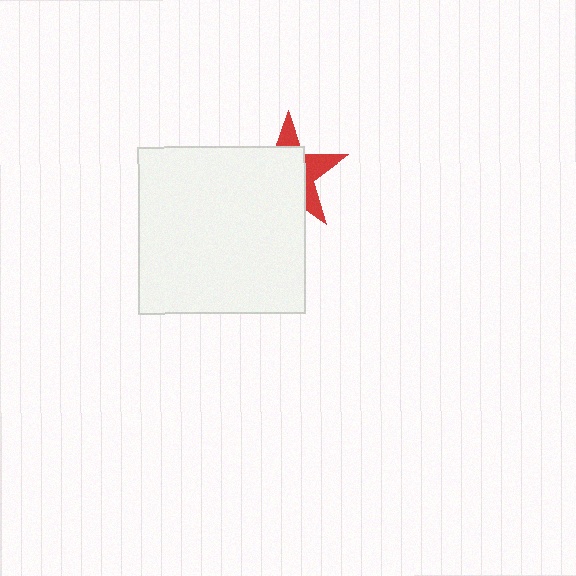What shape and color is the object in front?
The object in front is a white square.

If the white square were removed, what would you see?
You would see the complete red star.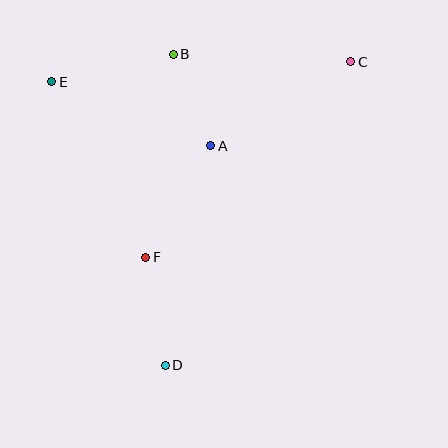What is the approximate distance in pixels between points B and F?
The distance between B and F is approximately 205 pixels.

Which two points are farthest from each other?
Points C and D are farthest from each other.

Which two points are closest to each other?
Points A and B are closest to each other.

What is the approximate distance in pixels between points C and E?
The distance between C and E is approximately 300 pixels.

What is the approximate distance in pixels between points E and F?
The distance between E and F is approximately 199 pixels.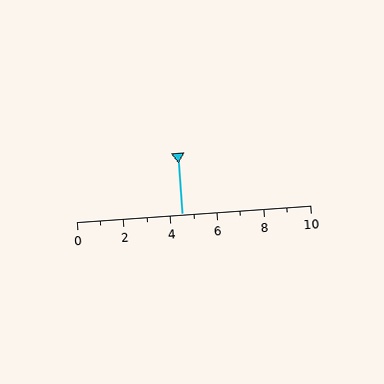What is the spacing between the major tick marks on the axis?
The major ticks are spaced 2 apart.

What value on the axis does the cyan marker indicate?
The marker indicates approximately 4.5.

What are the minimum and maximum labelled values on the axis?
The axis runs from 0 to 10.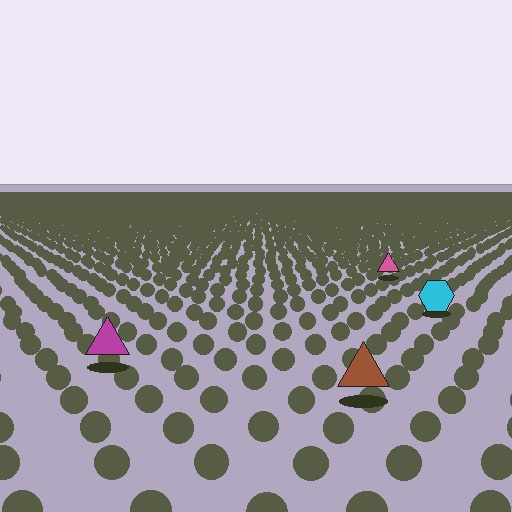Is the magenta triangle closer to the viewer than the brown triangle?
No. The brown triangle is closer — you can tell from the texture gradient: the ground texture is coarser near it.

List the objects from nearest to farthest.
From nearest to farthest: the brown triangle, the magenta triangle, the cyan hexagon, the pink triangle.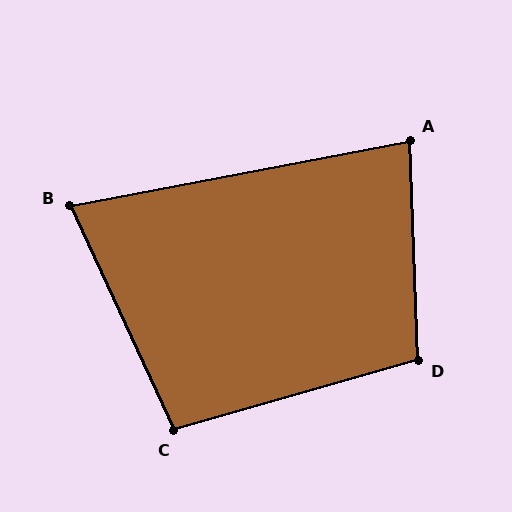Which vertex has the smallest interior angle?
B, at approximately 76 degrees.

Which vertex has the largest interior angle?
D, at approximately 104 degrees.